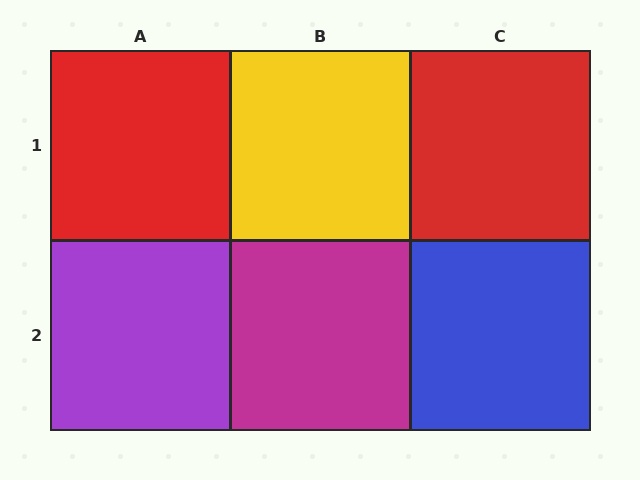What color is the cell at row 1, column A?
Red.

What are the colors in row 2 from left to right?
Purple, magenta, blue.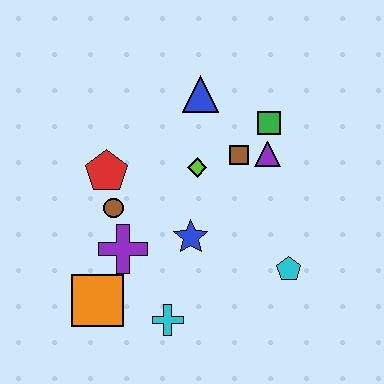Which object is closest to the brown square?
The purple triangle is closest to the brown square.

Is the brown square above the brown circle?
Yes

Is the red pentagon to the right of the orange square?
Yes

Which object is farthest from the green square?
The orange square is farthest from the green square.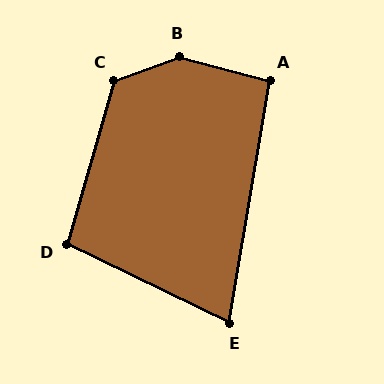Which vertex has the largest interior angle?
B, at approximately 145 degrees.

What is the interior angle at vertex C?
Approximately 126 degrees (obtuse).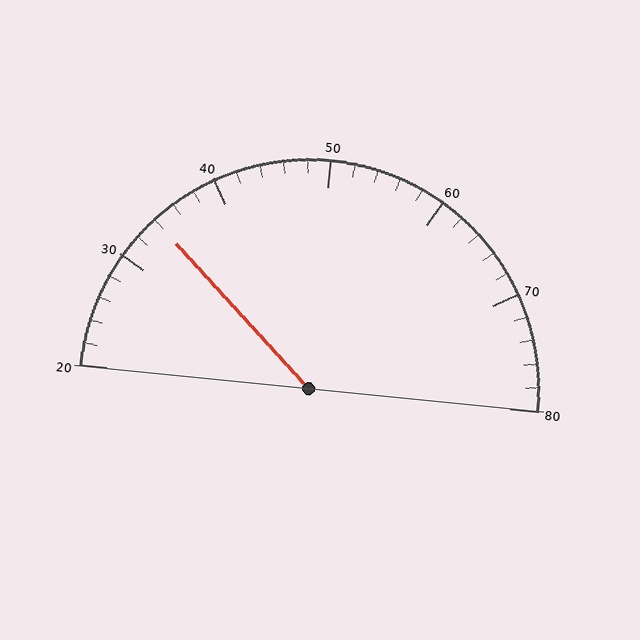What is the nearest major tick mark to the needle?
The nearest major tick mark is 30.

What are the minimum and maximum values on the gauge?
The gauge ranges from 20 to 80.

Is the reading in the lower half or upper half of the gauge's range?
The reading is in the lower half of the range (20 to 80).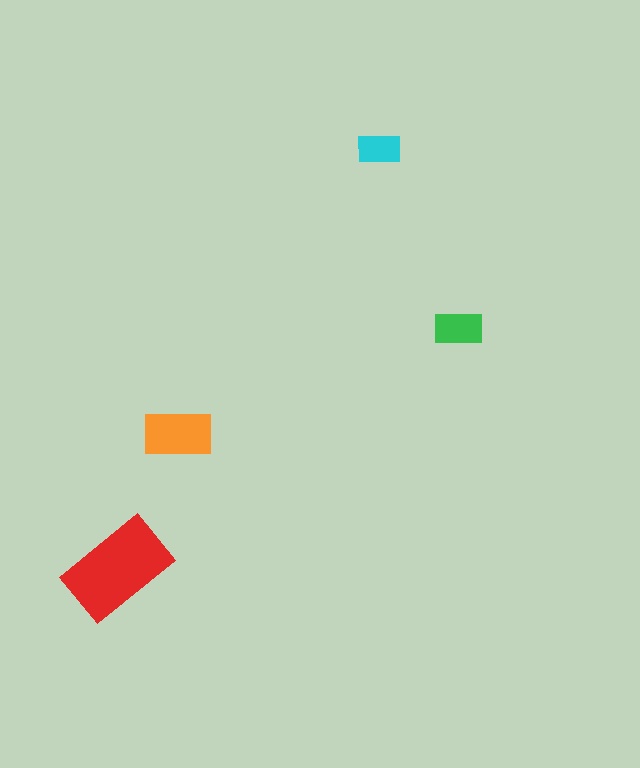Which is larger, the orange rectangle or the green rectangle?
The orange one.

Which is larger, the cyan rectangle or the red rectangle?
The red one.